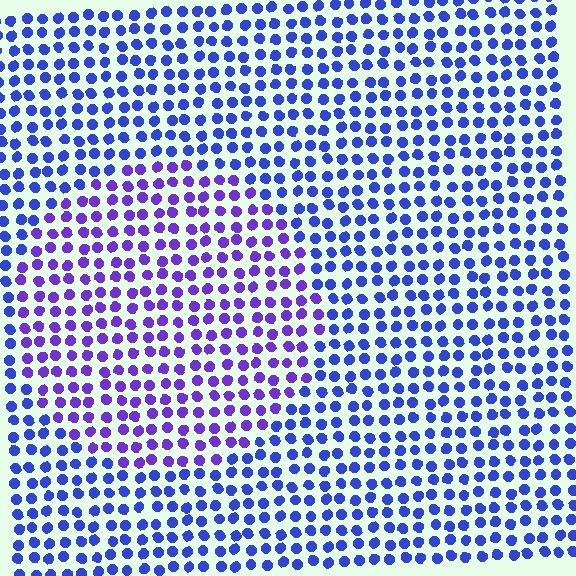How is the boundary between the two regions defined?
The boundary is defined purely by a slight shift in hue (about 31 degrees). Spacing, size, and orientation are identical on both sides.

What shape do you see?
I see a circle.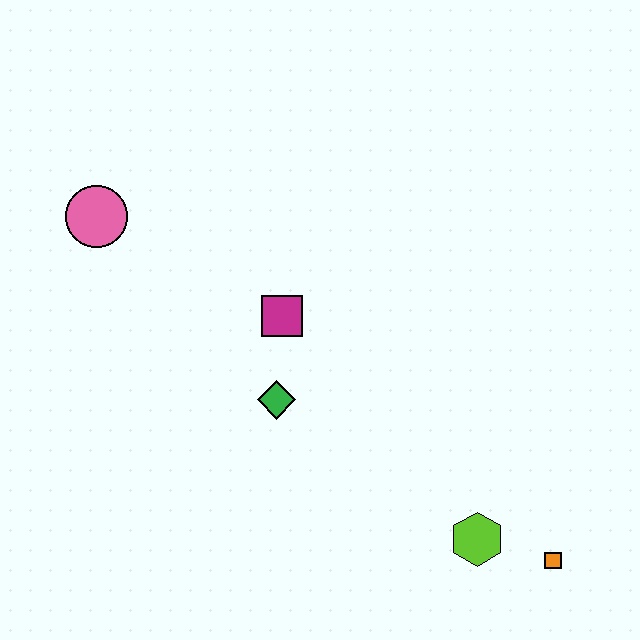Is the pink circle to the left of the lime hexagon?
Yes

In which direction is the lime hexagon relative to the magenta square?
The lime hexagon is below the magenta square.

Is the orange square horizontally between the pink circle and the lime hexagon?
No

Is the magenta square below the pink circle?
Yes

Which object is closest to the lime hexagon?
The orange square is closest to the lime hexagon.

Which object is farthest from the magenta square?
The orange square is farthest from the magenta square.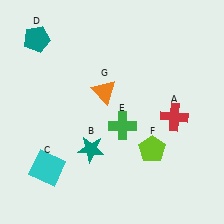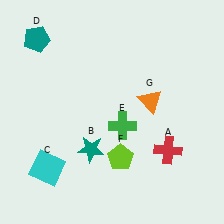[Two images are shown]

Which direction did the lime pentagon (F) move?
The lime pentagon (F) moved left.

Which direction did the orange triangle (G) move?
The orange triangle (G) moved right.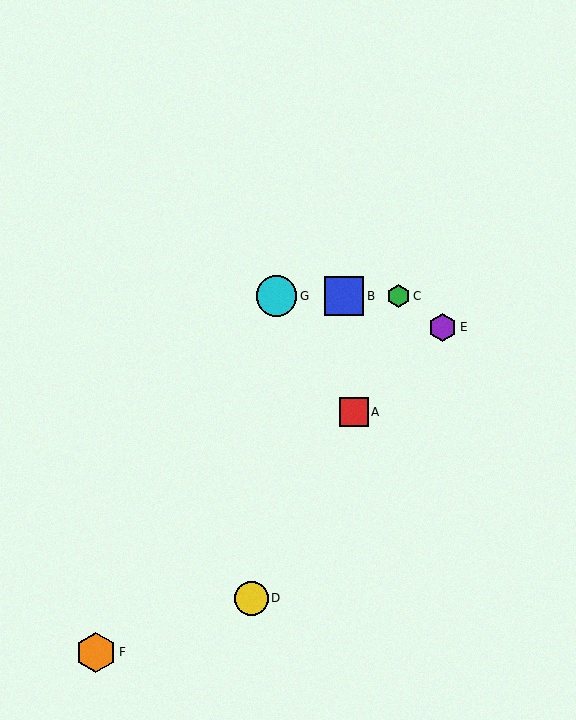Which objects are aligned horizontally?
Objects B, C, G are aligned horizontally.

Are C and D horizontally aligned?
No, C is at y≈296 and D is at y≈598.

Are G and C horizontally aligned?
Yes, both are at y≈296.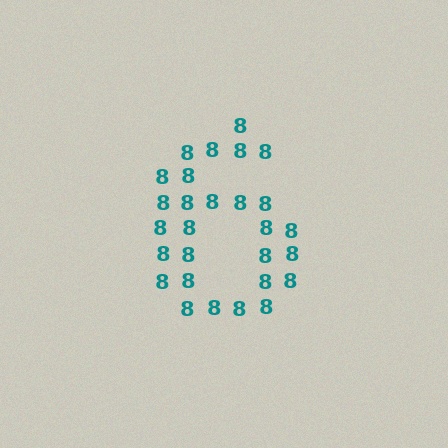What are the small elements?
The small elements are digit 8's.